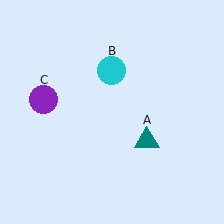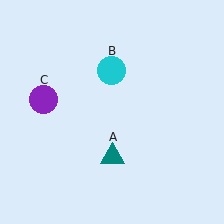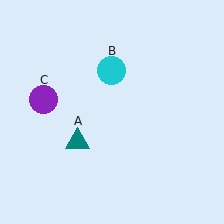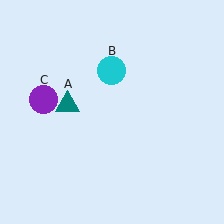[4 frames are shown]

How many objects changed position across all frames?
1 object changed position: teal triangle (object A).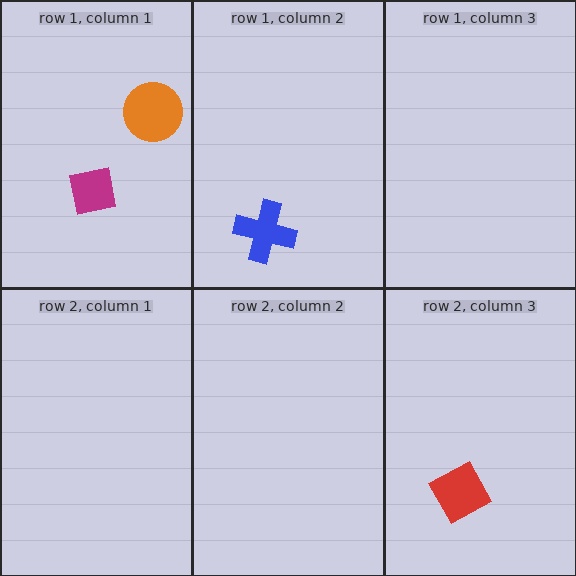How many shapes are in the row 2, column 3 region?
1.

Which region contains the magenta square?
The row 1, column 1 region.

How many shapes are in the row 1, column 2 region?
1.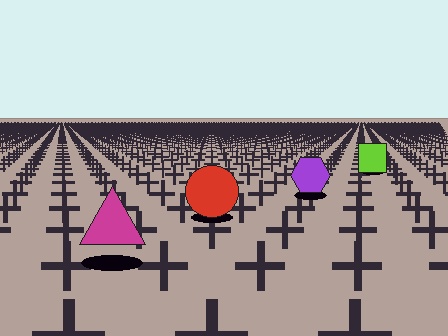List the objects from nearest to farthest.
From nearest to farthest: the magenta triangle, the red circle, the purple hexagon, the lime square.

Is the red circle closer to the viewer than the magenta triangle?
No. The magenta triangle is closer — you can tell from the texture gradient: the ground texture is coarser near it.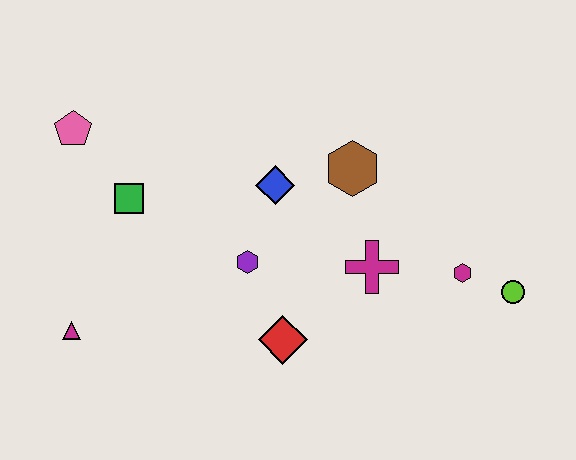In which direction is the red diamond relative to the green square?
The red diamond is to the right of the green square.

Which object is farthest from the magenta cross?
The pink pentagon is farthest from the magenta cross.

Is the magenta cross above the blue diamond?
No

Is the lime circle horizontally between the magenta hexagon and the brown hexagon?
No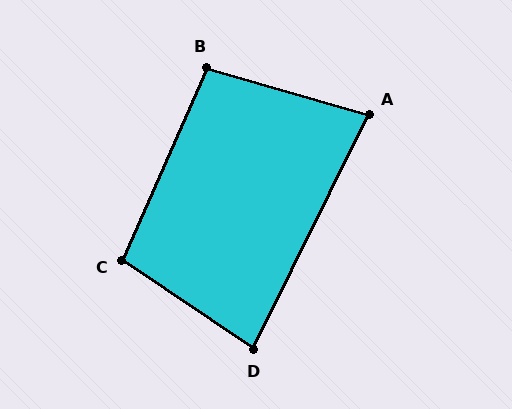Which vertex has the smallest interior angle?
A, at approximately 80 degrees.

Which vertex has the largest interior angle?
C, at approximately 100 degrees.